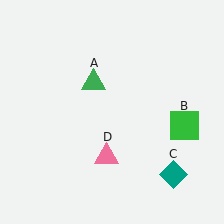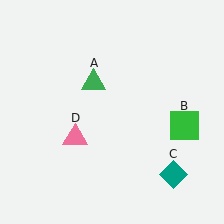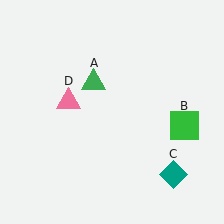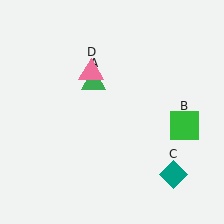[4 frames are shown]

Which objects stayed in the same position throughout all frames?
Green triangle (object A) and green square (object B) and teal diamond (object C) remained stationary.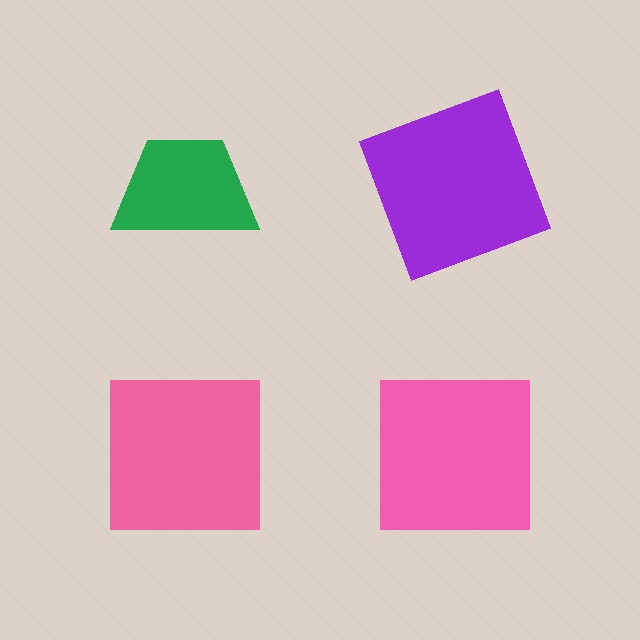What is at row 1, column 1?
A green trapezoid.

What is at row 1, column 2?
A purple square.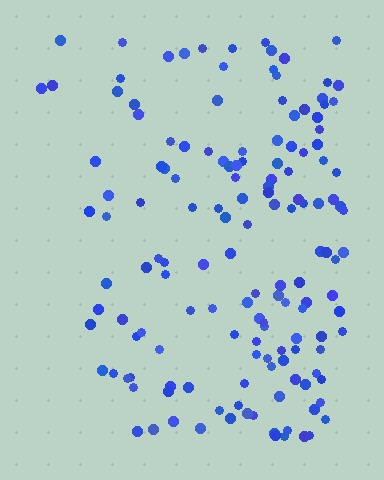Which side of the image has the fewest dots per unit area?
The left.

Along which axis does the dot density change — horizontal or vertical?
Horizontal.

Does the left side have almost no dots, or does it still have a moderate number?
Still a moderate number, just noticeably fewer than the right.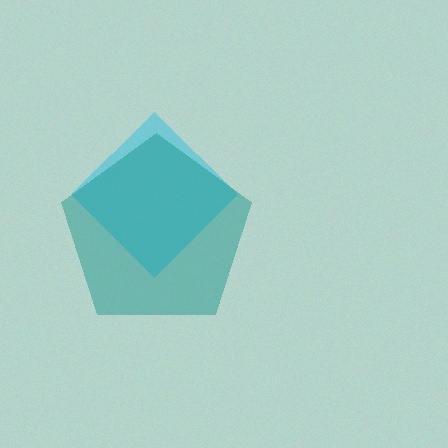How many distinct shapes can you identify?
There are 2 distinct shapes: a cyan diamond, a teal pentagon.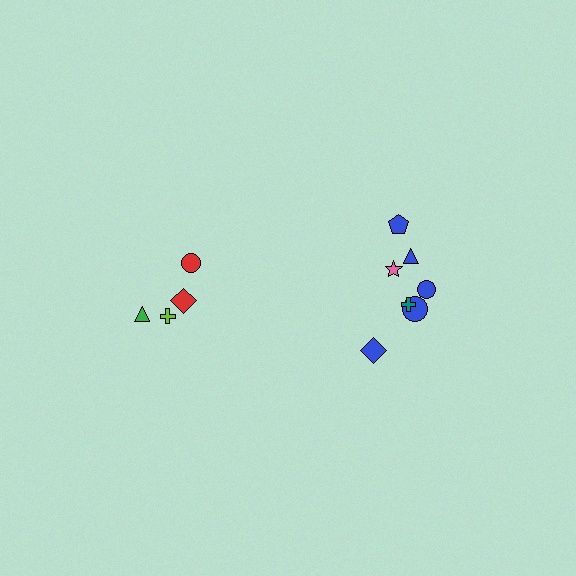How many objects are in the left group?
There are 4 objects.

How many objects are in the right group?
There are 7 objects.